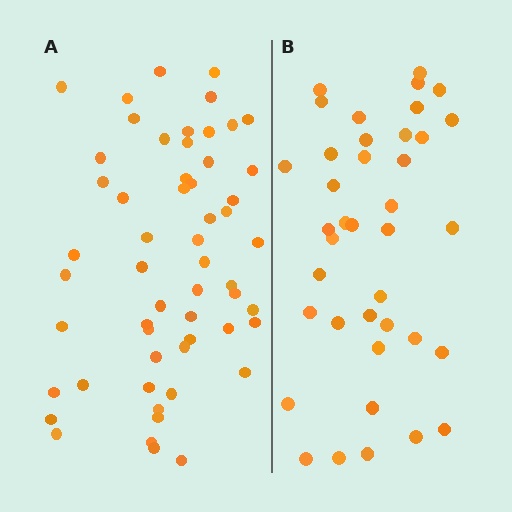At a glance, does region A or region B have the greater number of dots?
Region A (the left region) has more dots.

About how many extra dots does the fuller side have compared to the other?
Region A has approximately 15 more dots than region B.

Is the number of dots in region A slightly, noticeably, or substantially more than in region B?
Region A has noticeably more, but not dramatically so. The ratio is roughly 1.4 to 1.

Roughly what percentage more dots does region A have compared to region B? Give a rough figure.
About 45% more.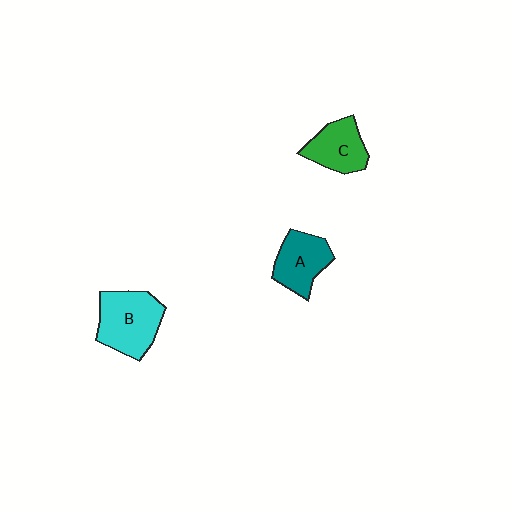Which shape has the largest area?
Shape B (cyan).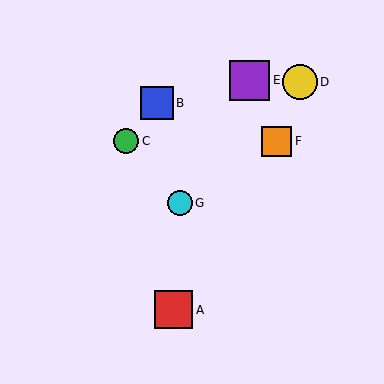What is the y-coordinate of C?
Object C is at y≈141.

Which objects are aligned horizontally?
Objects C, F are aligned horizontally.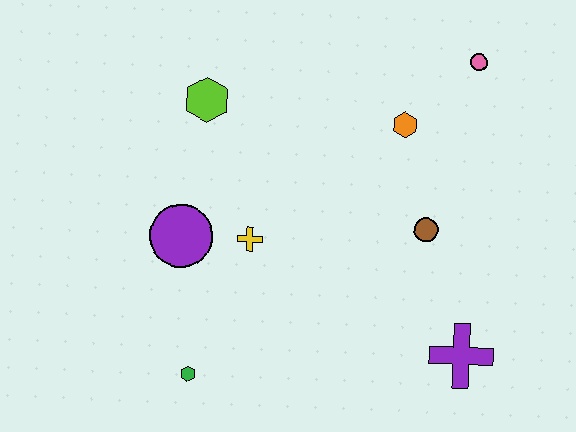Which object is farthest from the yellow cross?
The pink circle is farthest from the yellow cross.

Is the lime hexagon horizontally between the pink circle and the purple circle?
Yes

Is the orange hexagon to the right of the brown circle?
No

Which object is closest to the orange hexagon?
The pink circle is closest to the orange hexagon.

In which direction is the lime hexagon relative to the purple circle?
The lime hexagon is above the purple circle.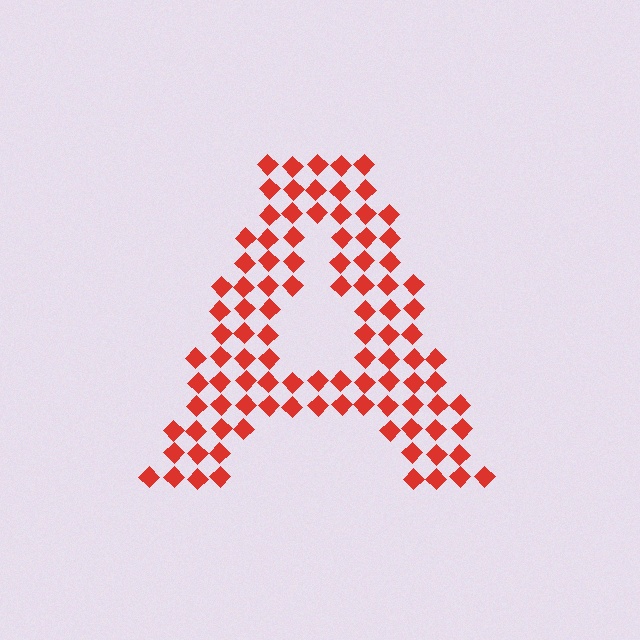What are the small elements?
The small elements are diamonds.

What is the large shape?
The large shape is the letter A.